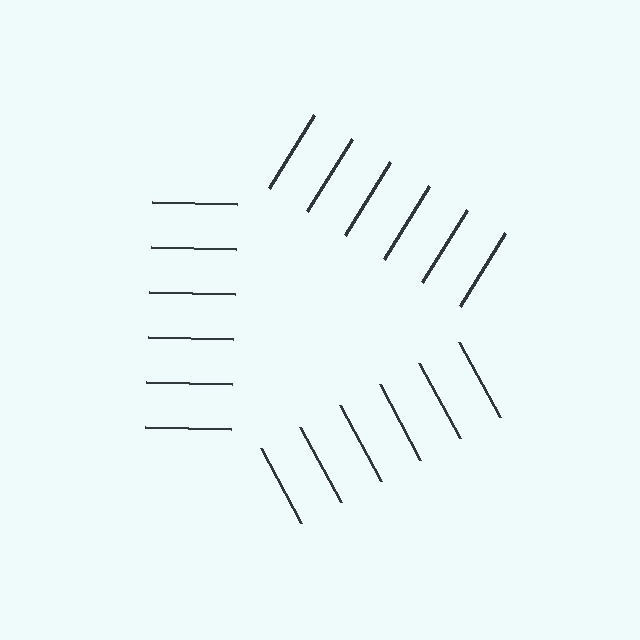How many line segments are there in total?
18 — 6 along each of the 3 edges.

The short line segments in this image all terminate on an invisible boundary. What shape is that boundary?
An illusory triangle — the line segments terminate on its edges but no continuous stroke is drawn.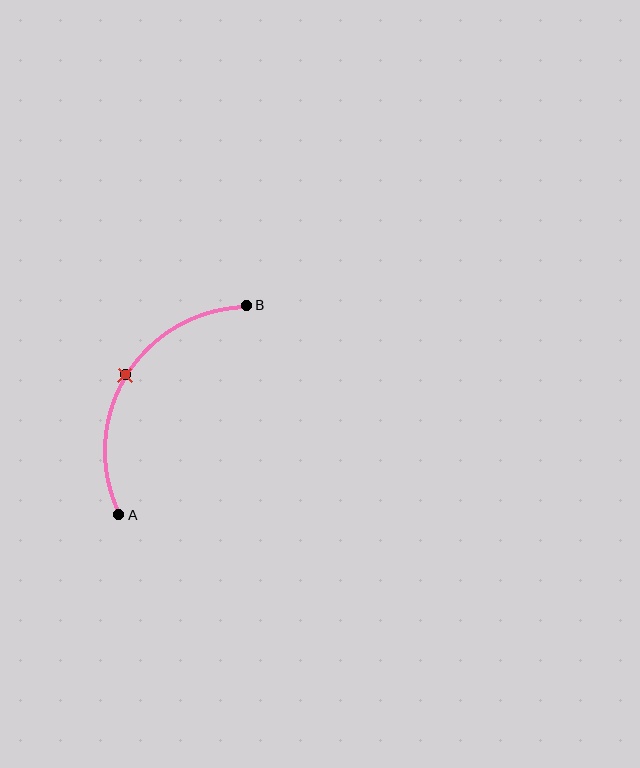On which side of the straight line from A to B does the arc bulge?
The arc bulges to the left of the straight line connecting A and B.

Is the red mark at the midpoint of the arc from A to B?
Yes. The red mark lies on the arc at equal arc-length from both A and B — it is the arc midpoint.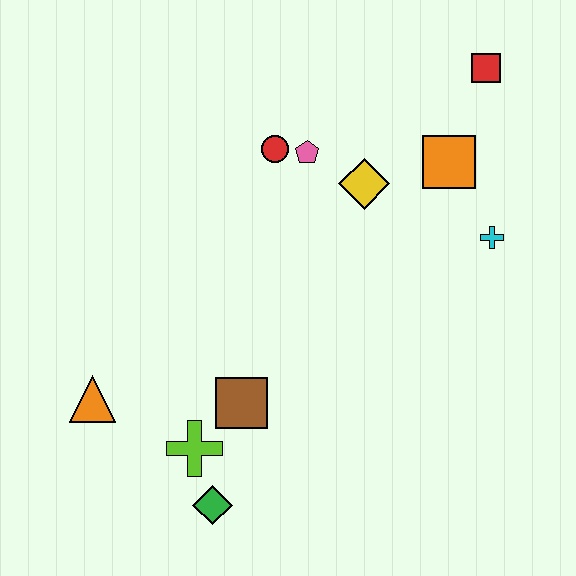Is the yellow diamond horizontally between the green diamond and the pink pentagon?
No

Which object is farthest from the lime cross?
The red square is farthest from the lime cross.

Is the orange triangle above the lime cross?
Yes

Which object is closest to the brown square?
The lime cross is closest to the brown square.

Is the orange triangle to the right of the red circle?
No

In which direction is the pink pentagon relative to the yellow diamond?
The pink pentagon is to the left of the yellow diamond.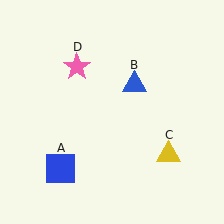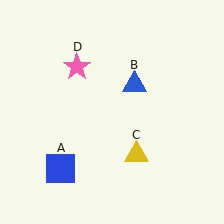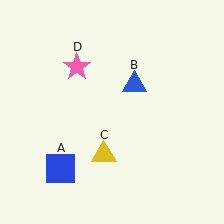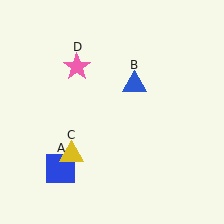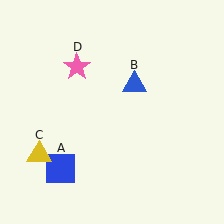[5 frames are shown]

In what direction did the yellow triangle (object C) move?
The yellow triangle (object C) moved left.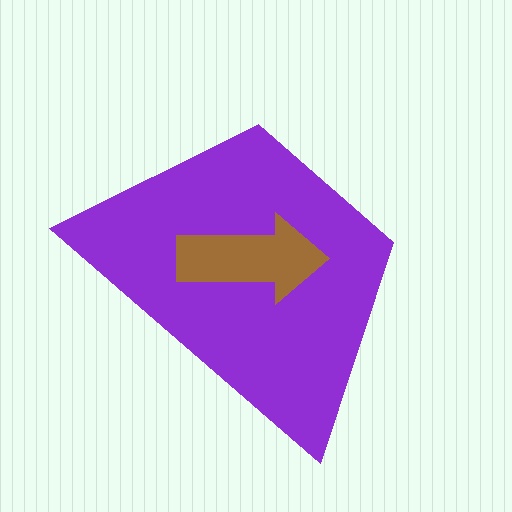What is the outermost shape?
The purple trapezoid.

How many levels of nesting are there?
2.